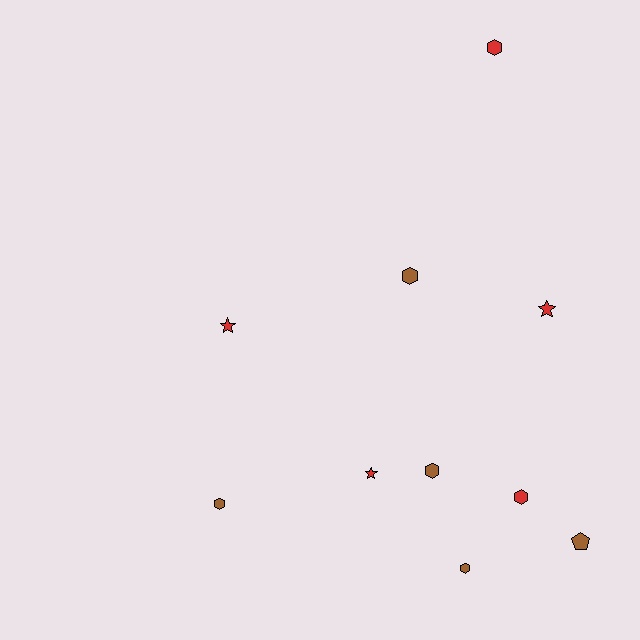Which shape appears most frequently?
Hexagon, with 6 objects.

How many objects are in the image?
There are 10 objects.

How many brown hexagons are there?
There are 4 brown hexagons.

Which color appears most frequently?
Brown, with 5 objects.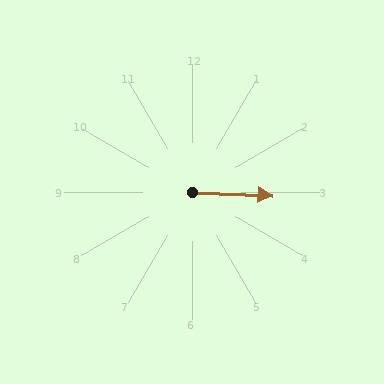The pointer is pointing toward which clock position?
Roughly 3 o'clock.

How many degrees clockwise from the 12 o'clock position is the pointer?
Approximately 92 degrees.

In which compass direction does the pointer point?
East.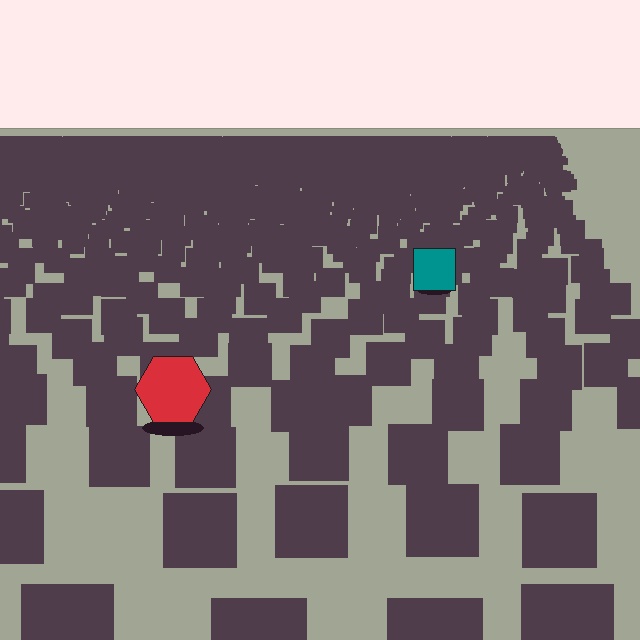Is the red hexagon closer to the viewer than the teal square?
Yes. The red hexagon is closer — you can tell from the texture gradient: the ground texture is coarser near it.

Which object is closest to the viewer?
The red hexagon is closest. The texture marks near it are larger and more spread out.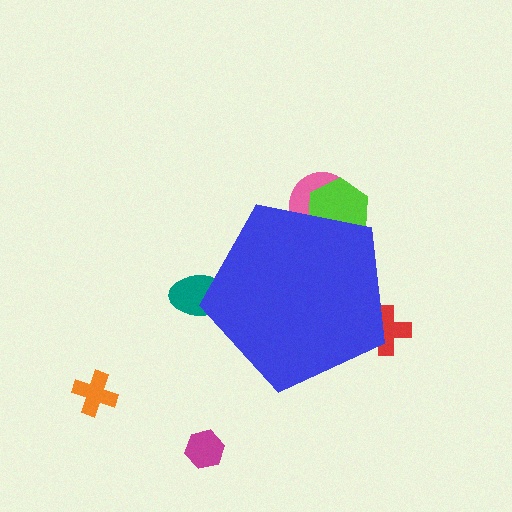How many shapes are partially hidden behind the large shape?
4 shapes are partially hidden.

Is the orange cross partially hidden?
No, the orange cross is fully visible.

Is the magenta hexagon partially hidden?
No, the magenta hexagon is fully visible.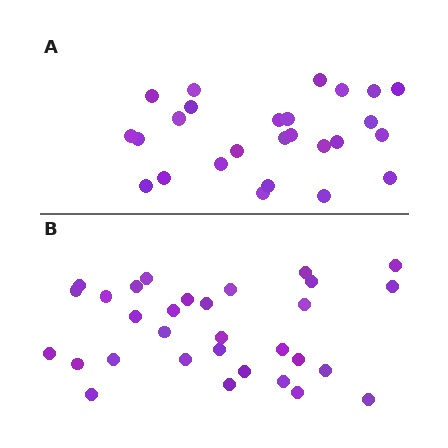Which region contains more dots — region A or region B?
Region B (the bottom region) has more dots.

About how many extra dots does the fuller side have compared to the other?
Region B has about 5 more dots than region A.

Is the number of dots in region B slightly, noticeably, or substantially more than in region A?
Region B has only slightly more — the two regions are fairly close. The ratio is roughly 1.2 to 1.